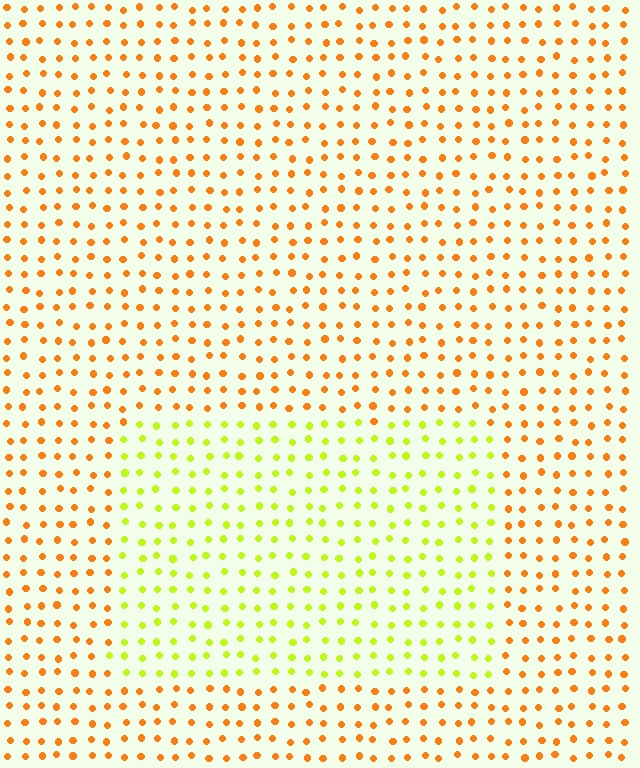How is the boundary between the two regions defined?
The boundary is defined purely by a slight shift in hue (about 49 degrees). Spacing, size, and orientation are identical on both sides.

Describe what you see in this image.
The image is filled with small orange elements in a uniform arrangement. A rectangle-shaped region is visible where the elements are tinted to a slightly different hue, forming a subtle color boundary.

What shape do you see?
I see a rectangle.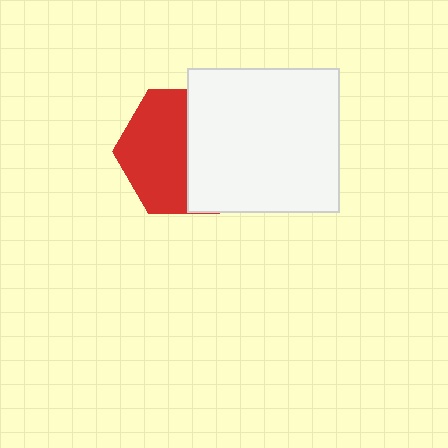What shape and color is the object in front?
The object in front is a white rectangle.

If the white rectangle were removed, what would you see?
You would see the complete red hexagon.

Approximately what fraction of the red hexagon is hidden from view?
Roughly 47% of the red hexagon is hidden behind the white rectangle.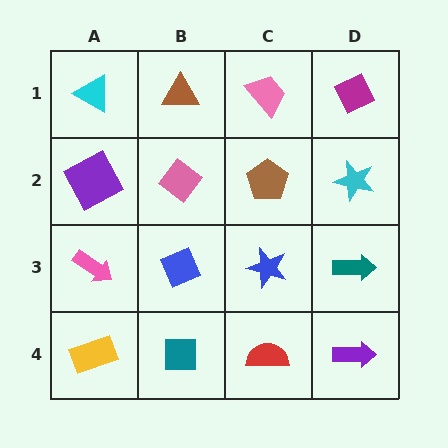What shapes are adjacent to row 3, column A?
A purple square (row 2, column A), a yellow rectangle (row 4, column A), a blue diamond (row 3, column B).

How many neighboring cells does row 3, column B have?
4.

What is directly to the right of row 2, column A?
A pink diamond.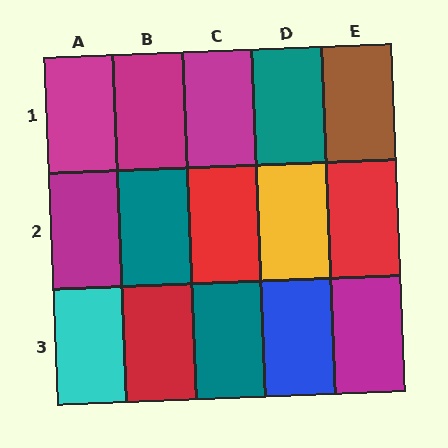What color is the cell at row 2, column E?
Red.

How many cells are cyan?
1 cell is cyan.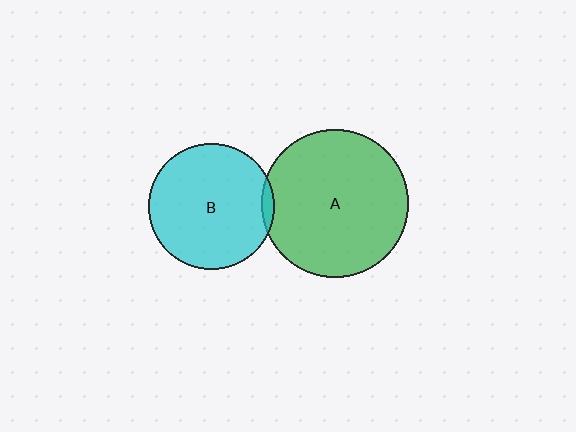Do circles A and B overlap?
Yes.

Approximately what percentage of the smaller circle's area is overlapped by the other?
Approximately 5%.